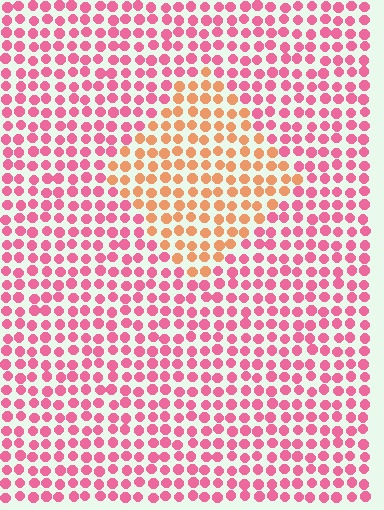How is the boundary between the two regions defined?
The boundary is defined purely by a slight shift in hue (about 45 degrees). Spacing, size, and orientation are identical on both sides.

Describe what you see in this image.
The image is filled with small pink elements in a uniform arrangement. A diamond-shaped region is visible where the elements are tinted to a slightly different hue, forming a subtle color boundary.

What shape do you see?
I see a diamond.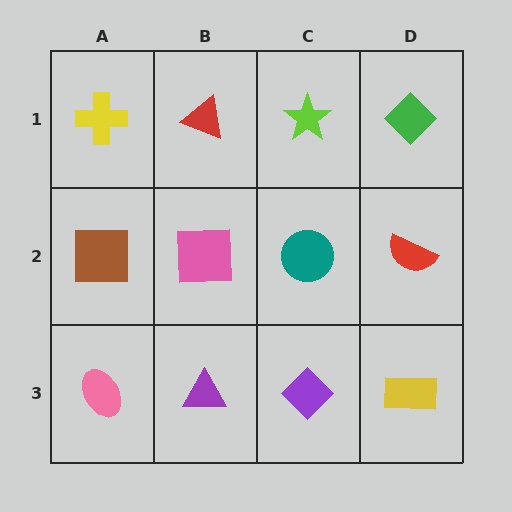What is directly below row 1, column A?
A brown square.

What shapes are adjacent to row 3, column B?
A pink square (row 2, column B), a pink ellipse (row 3, column A), a purple diamond (row 3, column C).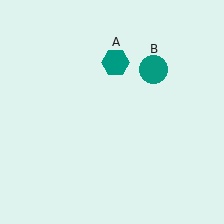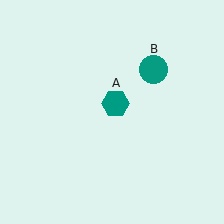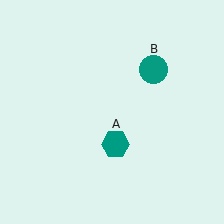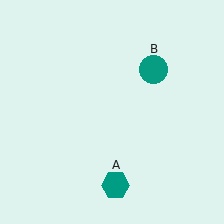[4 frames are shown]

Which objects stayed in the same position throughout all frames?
Teal circle (object B) remained stationary.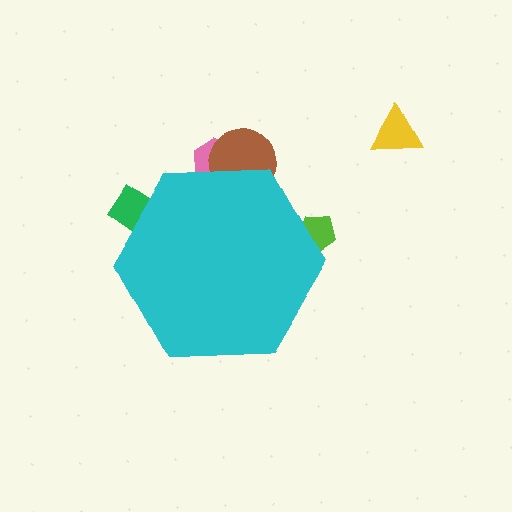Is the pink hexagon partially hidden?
Yes, the pink hexagon is partially hidden behind the cyan hexagon.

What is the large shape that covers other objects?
A cyan hexagon.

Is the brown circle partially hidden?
Yes, the brown circle is partially hidden behind the cyan hexagon.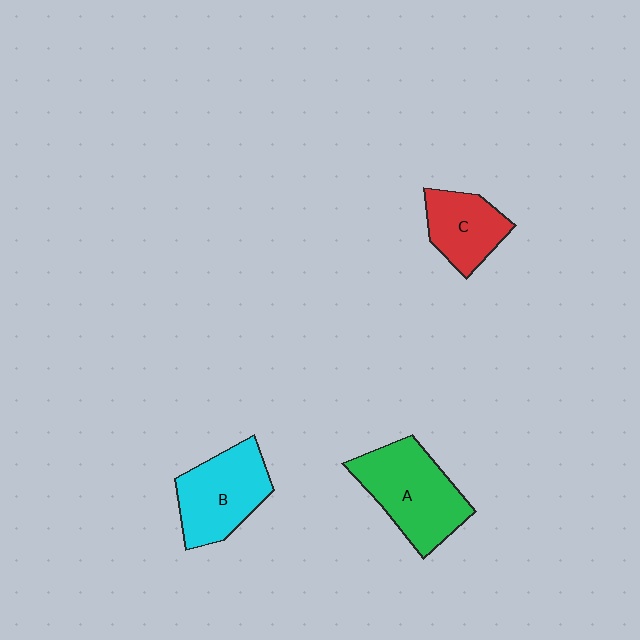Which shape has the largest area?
Shape A (green).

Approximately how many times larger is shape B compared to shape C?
Approximately 1.4 times.